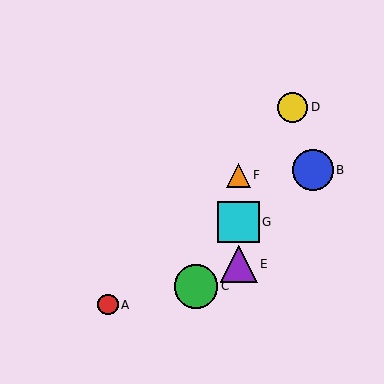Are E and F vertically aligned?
Yes, both are at x≈239.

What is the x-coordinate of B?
Object B is at x≈313.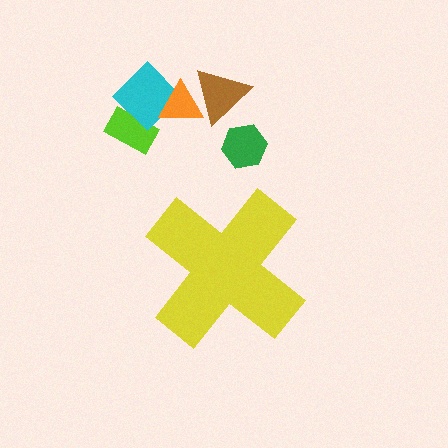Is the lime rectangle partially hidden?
No, the lime rectangle is fully visible.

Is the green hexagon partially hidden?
No, the green hexagon is fully visible.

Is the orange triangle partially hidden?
No, the orange triangle is fully visible.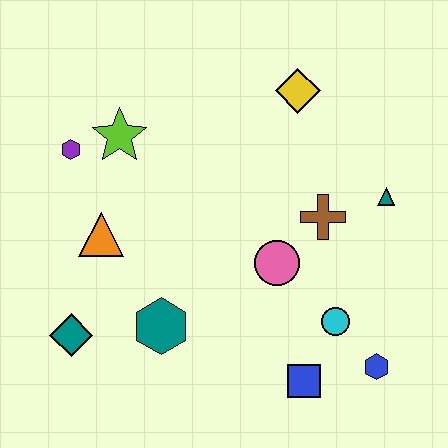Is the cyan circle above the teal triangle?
No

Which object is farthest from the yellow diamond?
The teal diamond is farthest from the yellow diamond.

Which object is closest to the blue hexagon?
The cyan circle is closest to the blue hexagon.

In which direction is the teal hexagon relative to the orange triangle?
The teal hexagon is below the orange triangle.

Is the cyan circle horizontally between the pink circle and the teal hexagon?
No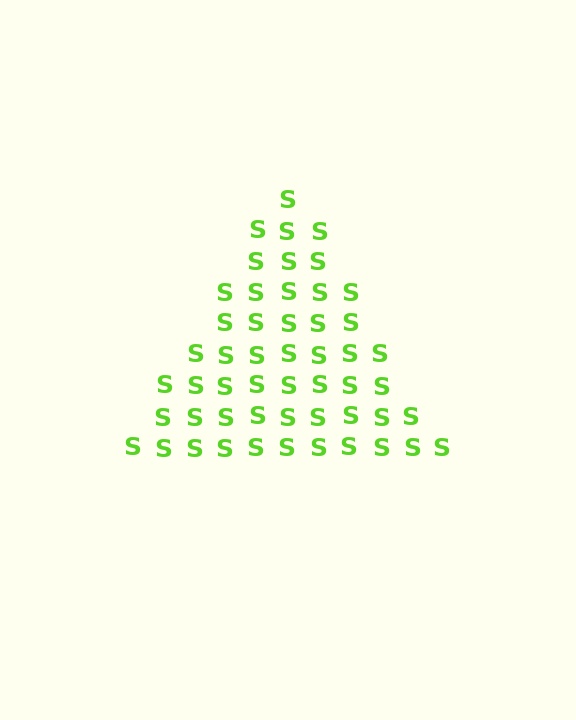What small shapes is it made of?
It is made of small letter S's.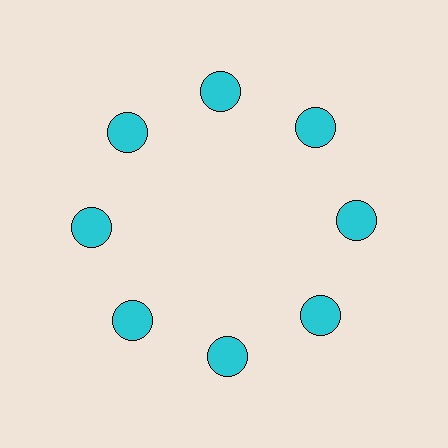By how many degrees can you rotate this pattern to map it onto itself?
The pattern maps onto itself every 45 degrees of rotation.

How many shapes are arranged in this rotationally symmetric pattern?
There are 8 shapes, arranged in 8 groups of 1.